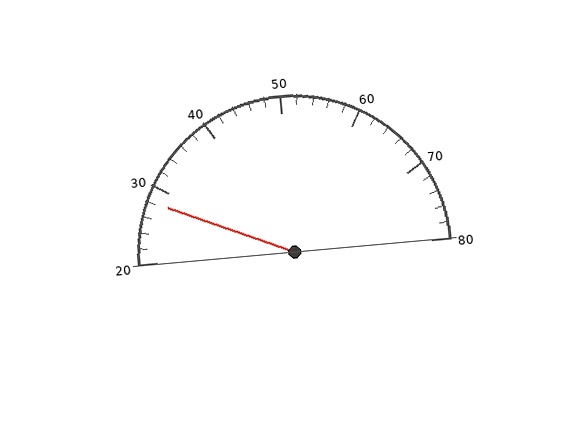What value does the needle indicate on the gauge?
The needle indicates approximately 28.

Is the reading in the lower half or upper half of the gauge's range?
The reading is in the lower half of the range (20 to 80).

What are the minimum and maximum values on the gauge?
The gauge ranges from 20 to 80.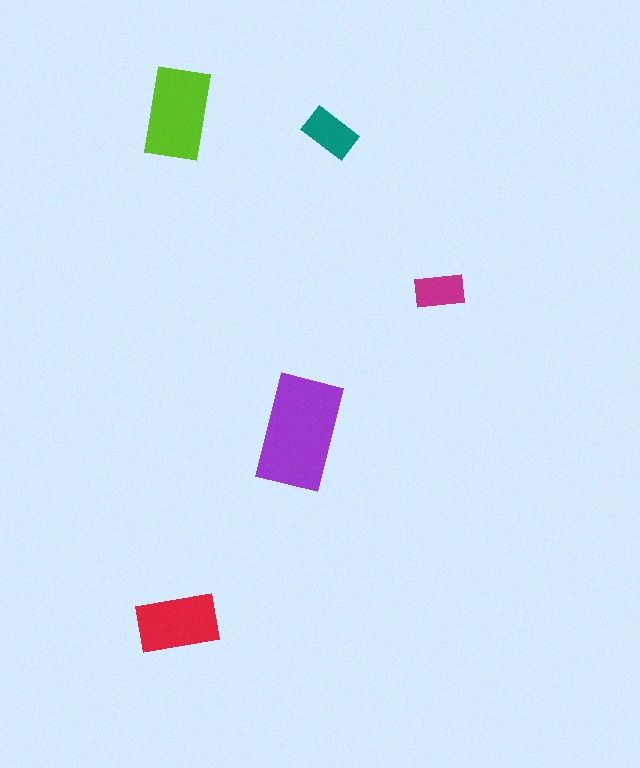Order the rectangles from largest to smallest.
the purple one, the lime one, the red one, the teal one, the magenta one.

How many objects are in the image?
There are 5 objects in the image.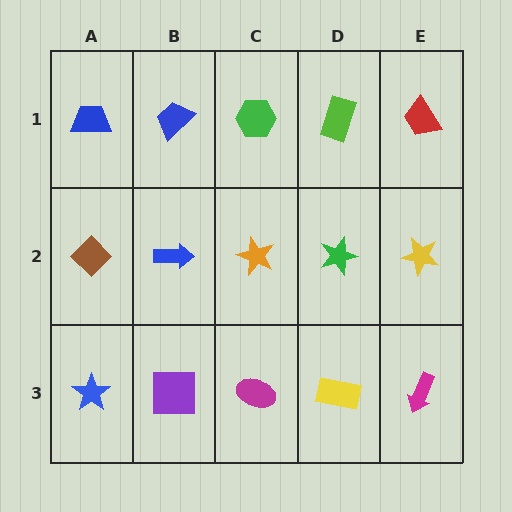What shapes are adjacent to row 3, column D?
A green star (row 2, column D), a magenta ellipse (row 3, column C), a magenta arrow (row 3, column E).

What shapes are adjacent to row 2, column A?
A blue trapezoid (row 1, column A), a blue star (row 3, column A), a blue arrow (row 2, column B).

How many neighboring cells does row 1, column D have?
3.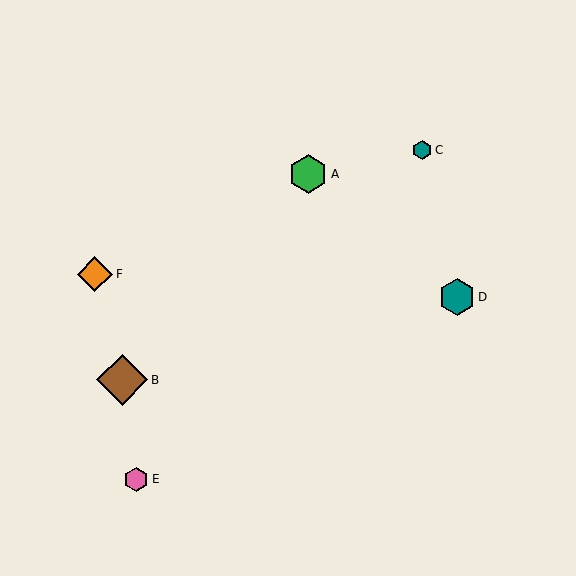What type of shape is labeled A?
Shape A is a green hexagon.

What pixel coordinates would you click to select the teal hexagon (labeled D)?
Click at (457, 297) to select the teal hexagon D.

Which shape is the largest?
The brown diamond (labeled B) is the largest.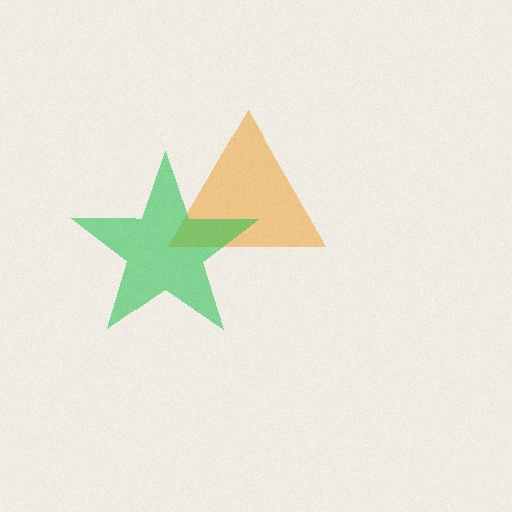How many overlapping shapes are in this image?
There are 2 overlapping shapes in the image.